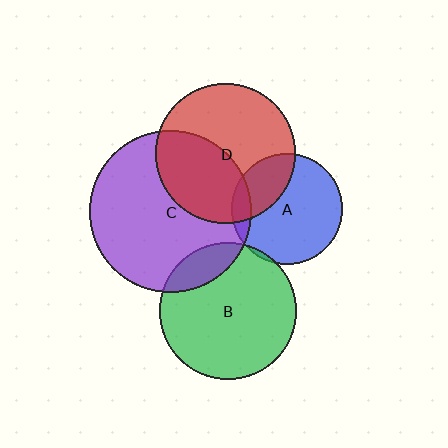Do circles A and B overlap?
Yes.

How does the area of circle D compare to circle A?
Approximately 1.6 times.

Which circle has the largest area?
Circle C (purple).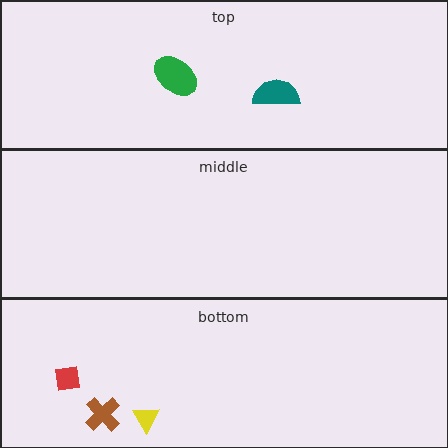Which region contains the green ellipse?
The top region.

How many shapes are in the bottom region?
3.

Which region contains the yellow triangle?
The bottom region.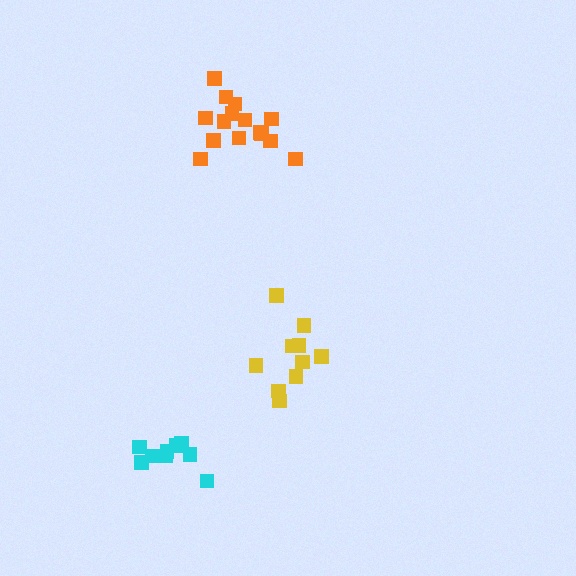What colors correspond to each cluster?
The clusters are colored: yellow, cyan, orange.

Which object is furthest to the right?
The yellow cluster is rightmost.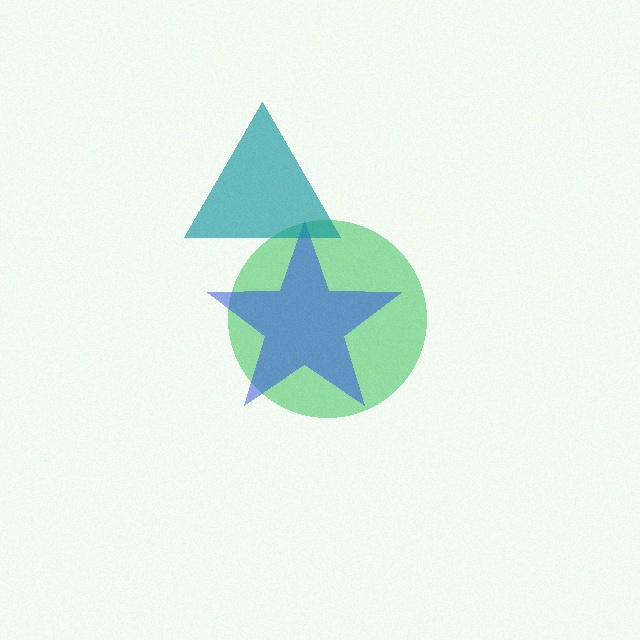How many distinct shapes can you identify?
There are 3 distinct shapes: a green circle, a blue star, a teal triangle.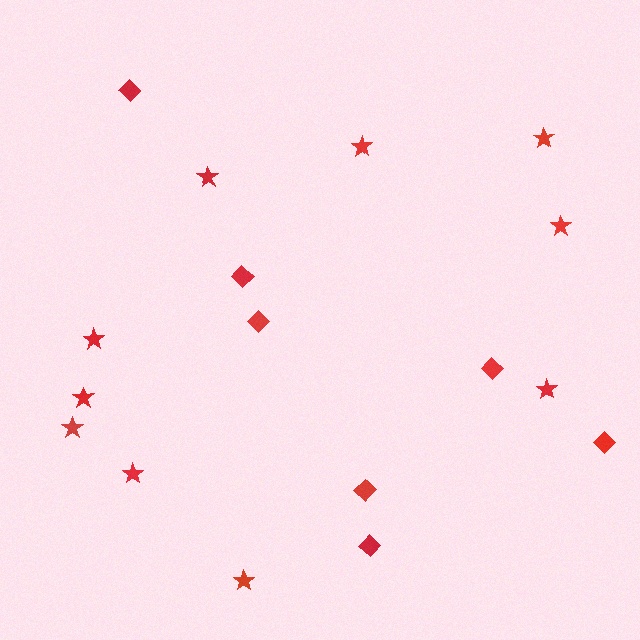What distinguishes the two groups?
There are 2 groups: one group of stars (10) and one group of diamonds (7).